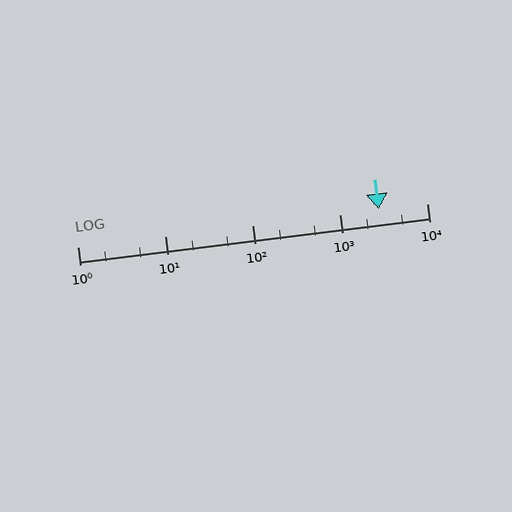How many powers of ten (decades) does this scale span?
The scale spans 4 decades, from 1 to 10000.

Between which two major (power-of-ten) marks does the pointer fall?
The pointer is between 1000 and 10000.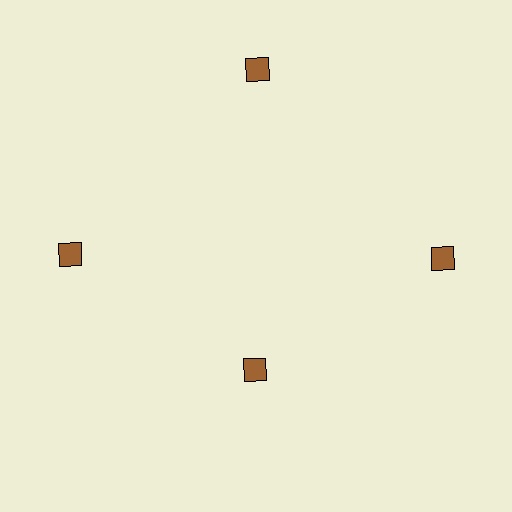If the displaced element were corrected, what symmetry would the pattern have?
It would have 4-fold rotational symmetry — the pattern would map onto itself every 90 degrees.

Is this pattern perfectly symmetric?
No. The 4 brown diamonds are arranged in a ring, but one element near the 6 o'clock position is pulled inward toward the center, breaking the 4-fold rotational symmetry.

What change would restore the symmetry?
The symmetry would be restored by moving it outward, back onto the ring so that all 4 diamonds sit at equal angles and equal distance from the center.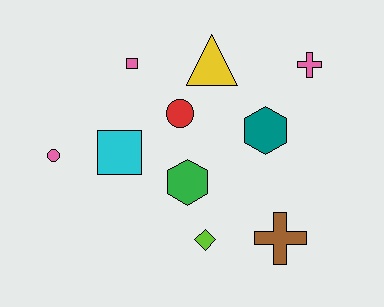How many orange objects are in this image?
There are no orange objects.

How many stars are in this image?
There are no stars.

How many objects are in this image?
There are 10 objects.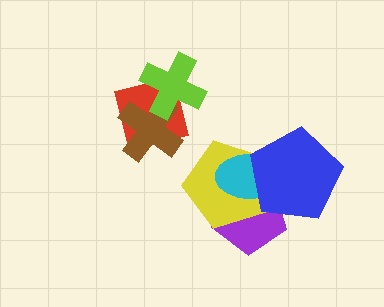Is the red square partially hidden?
Yes, it is partially covered by another shape.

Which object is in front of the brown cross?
The lime cross is in front of the brown cross.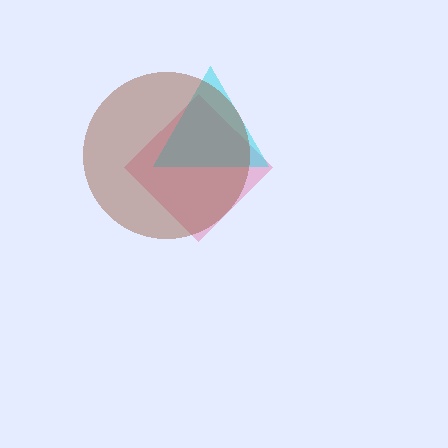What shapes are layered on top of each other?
The layered shapes are: a pink diamond, a cyan triangle, a brown circle.